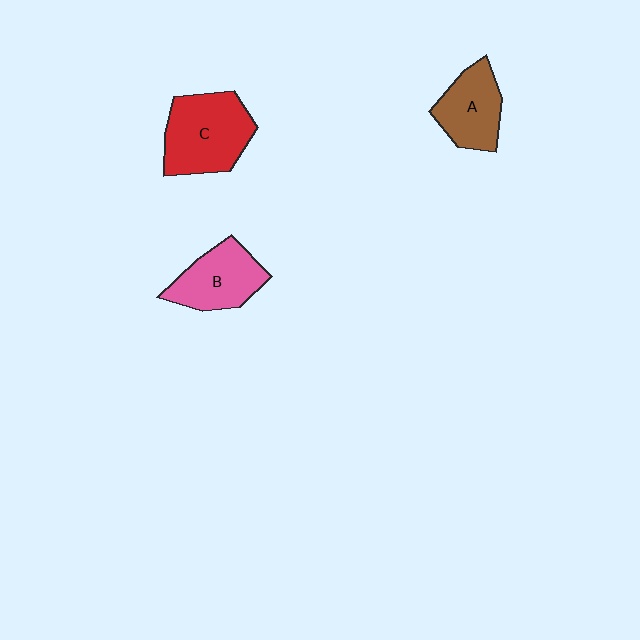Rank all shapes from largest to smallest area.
From largest to smallest: C (red), B (pink), A (brown).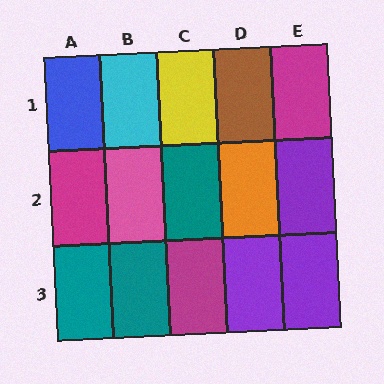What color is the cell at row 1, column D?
Brown.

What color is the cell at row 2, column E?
Purple.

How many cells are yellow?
1 cell is yellow.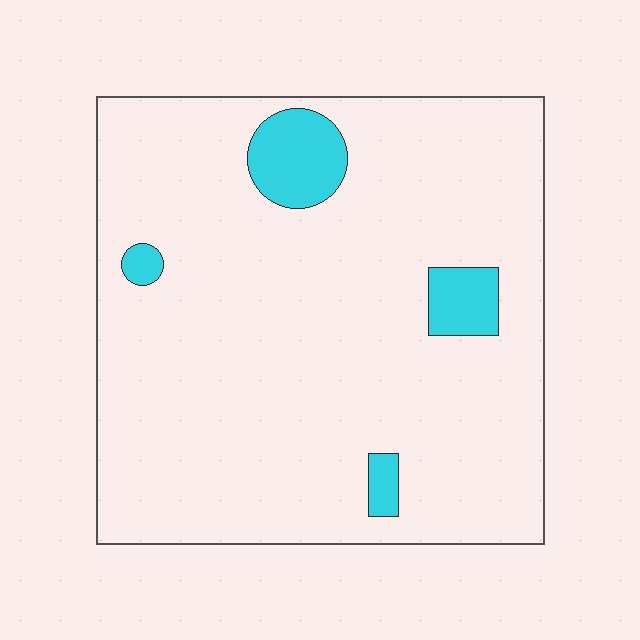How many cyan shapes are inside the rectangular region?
4.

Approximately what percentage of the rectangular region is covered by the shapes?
Approximately 10%.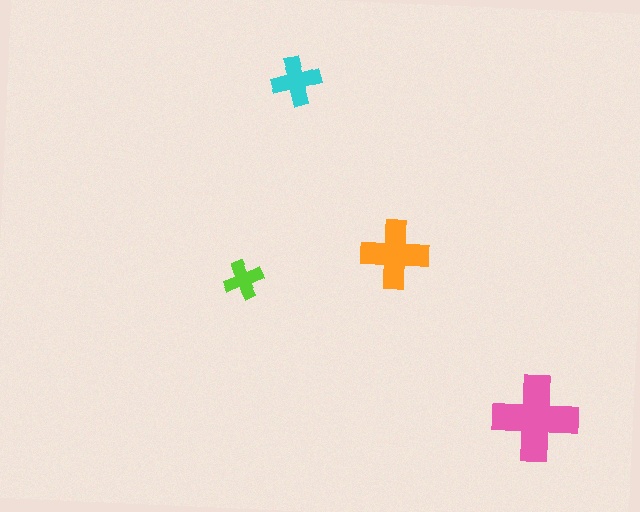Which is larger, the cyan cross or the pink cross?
The pink one.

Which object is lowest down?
The pink cross is bottommost.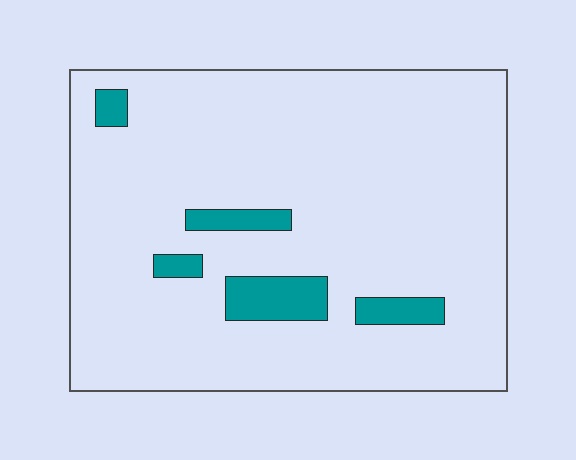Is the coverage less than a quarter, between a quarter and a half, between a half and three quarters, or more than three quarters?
Less than a quarter.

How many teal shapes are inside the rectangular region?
5.